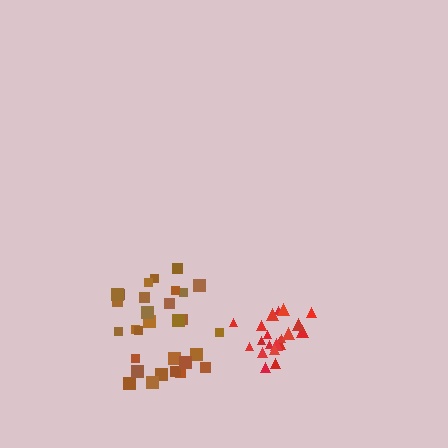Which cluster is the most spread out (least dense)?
Brown.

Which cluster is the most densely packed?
Red.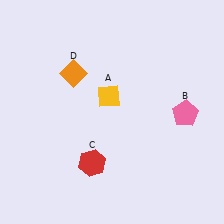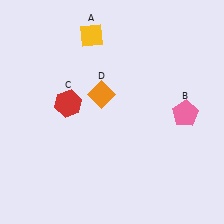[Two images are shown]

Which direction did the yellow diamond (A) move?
The yellow diamond (A) moved up.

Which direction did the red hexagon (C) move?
The red hexagon (C) moved up.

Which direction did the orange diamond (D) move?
The orange diamond (D) moved right.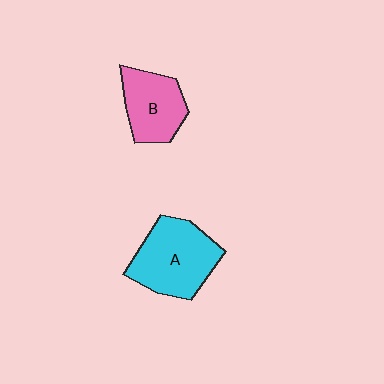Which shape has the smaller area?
Shape B (pink).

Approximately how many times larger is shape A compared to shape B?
Approximately 1.4 times.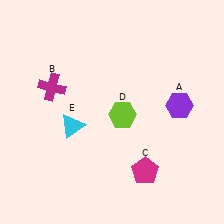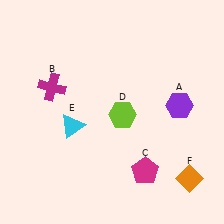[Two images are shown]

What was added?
An orange diamond (F) was added in Image 2.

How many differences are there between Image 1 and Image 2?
There is 1 difference between the two images.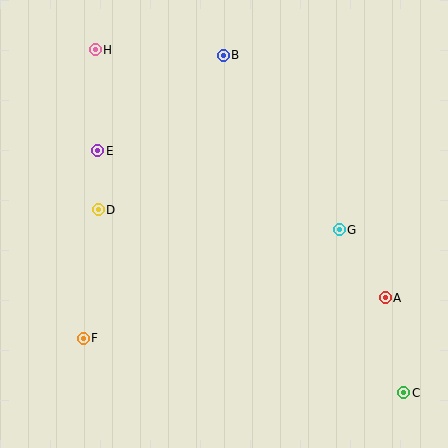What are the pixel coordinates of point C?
Point C is at (404, 393).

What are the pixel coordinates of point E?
Point E is at (98, 151).